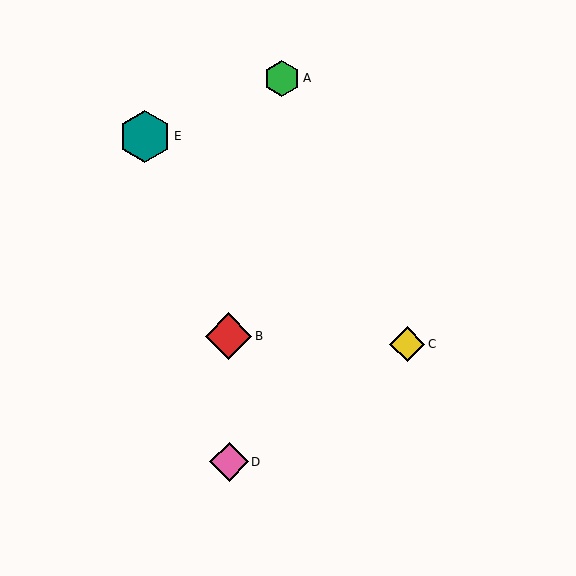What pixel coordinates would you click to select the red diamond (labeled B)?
Click at (228, 336) to select the red diamond B.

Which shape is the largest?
The teal hexagon (labeled E) is the largest.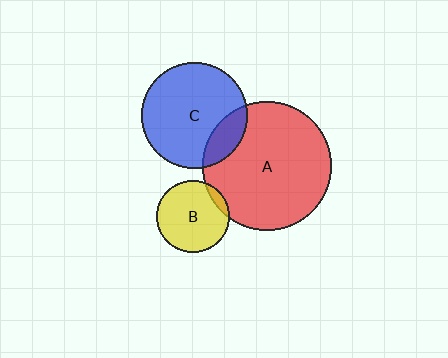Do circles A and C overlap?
Yes.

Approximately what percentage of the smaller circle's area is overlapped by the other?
Approximately 15%.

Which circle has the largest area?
Circle A (red).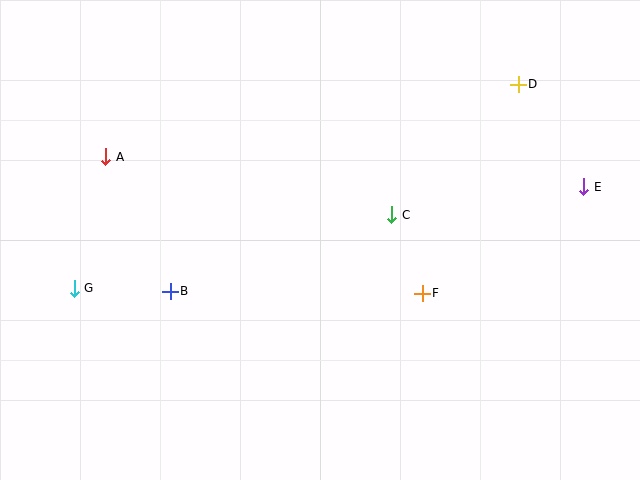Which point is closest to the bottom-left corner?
Point G is closest to the bottom-left corner.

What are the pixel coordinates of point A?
Point A is at (106, 157).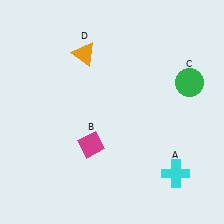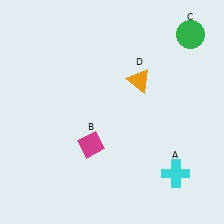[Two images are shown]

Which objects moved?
The objects that moved are: the green circle (C), the orange triangle (D).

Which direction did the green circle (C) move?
The green circle (C) moved up.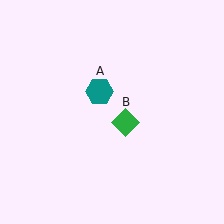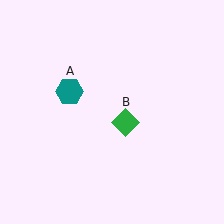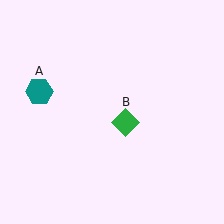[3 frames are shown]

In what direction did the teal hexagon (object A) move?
The teal hexagon (object A) moved left.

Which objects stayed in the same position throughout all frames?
Green diamond (object B) remained stationary.